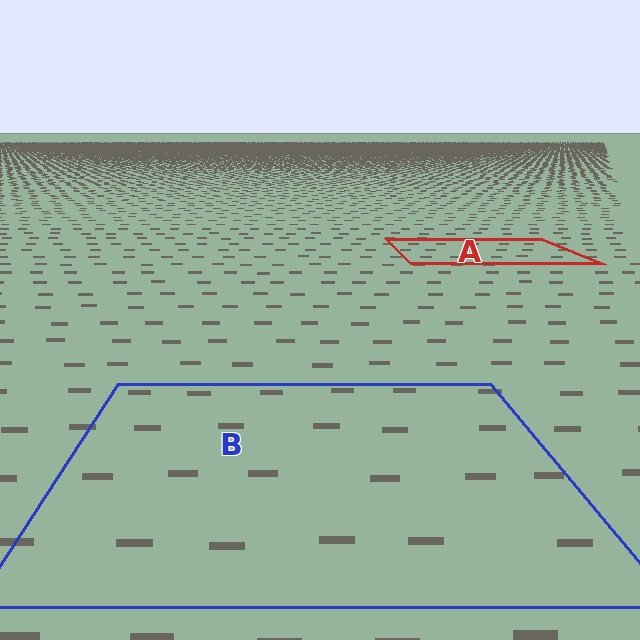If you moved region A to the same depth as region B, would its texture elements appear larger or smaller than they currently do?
They would appear larger. At a closer depth, the same texture elements are projected at a bigger on-screen size.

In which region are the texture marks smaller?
The texture marks are smaller in region A, because it is farther away.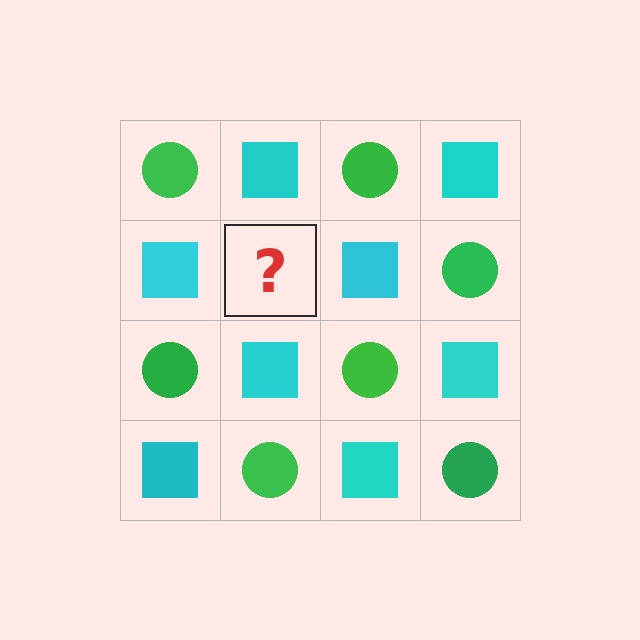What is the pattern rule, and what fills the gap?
The rule is that it alternates green circle and cyan square in a checkerboard pattern. The gap should be filled with a green circle.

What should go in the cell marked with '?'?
The missing cell should contain a green circle.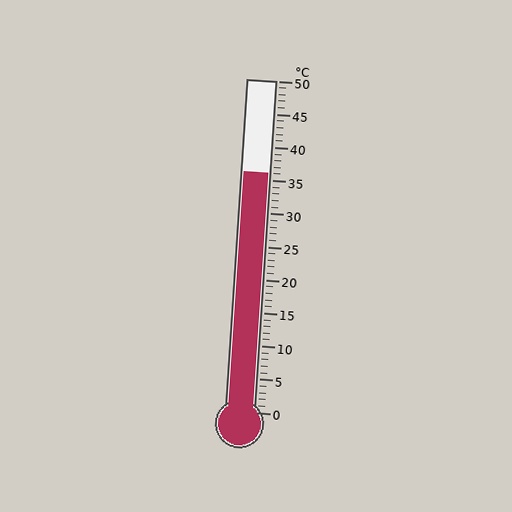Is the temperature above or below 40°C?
The temperature is below 40°C.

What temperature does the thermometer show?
The thermometer shows approximately 36°C.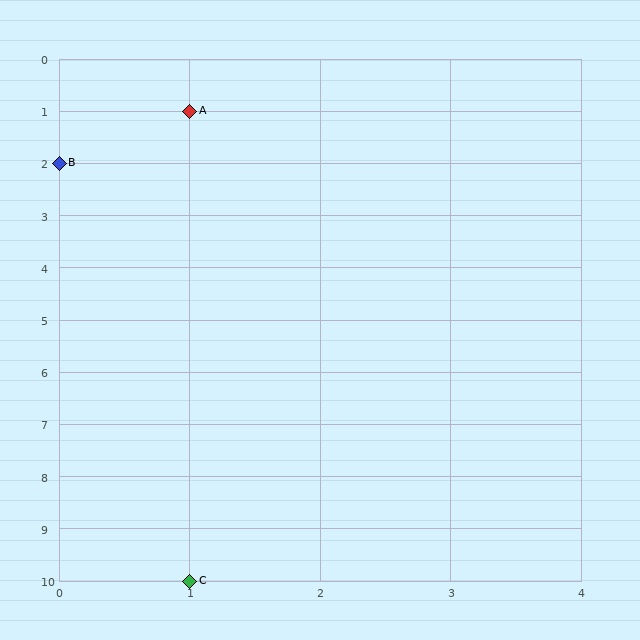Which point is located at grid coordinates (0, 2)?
Point B is at (0, 2).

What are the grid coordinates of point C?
Point C is at grid coordinates (1, 10).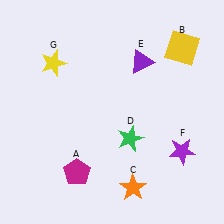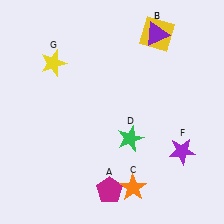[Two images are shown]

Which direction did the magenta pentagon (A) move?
The magenta pentagon (A) moved right.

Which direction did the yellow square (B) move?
The yellow square (B) moved left.